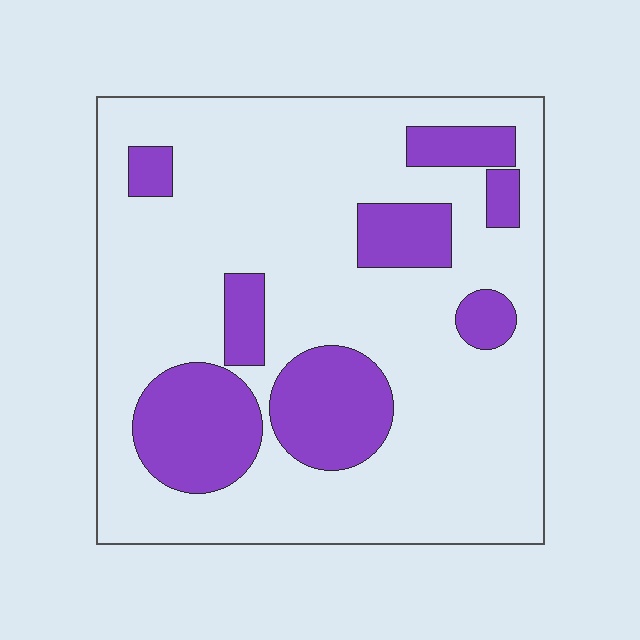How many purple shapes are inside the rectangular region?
8.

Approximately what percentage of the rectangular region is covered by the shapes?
Approximately 25%.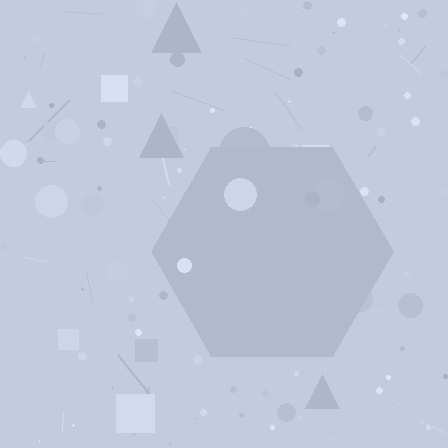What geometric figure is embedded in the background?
A hexagon is embedded in the background.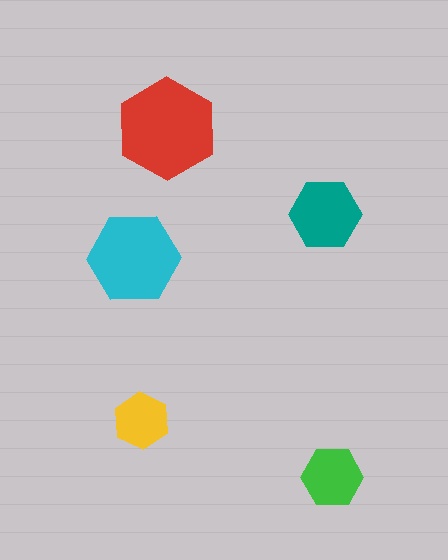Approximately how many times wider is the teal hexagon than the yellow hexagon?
About 1.5 times wider.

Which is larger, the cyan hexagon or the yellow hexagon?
The cyan one.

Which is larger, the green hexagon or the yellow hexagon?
The green one.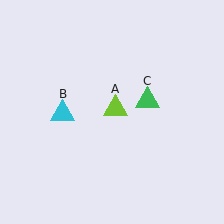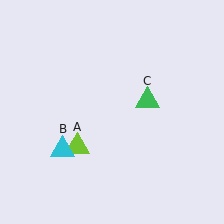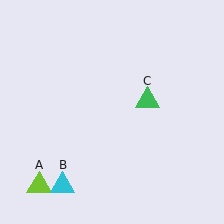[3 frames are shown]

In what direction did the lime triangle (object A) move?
The lime triangle (object A) moved down and to the left.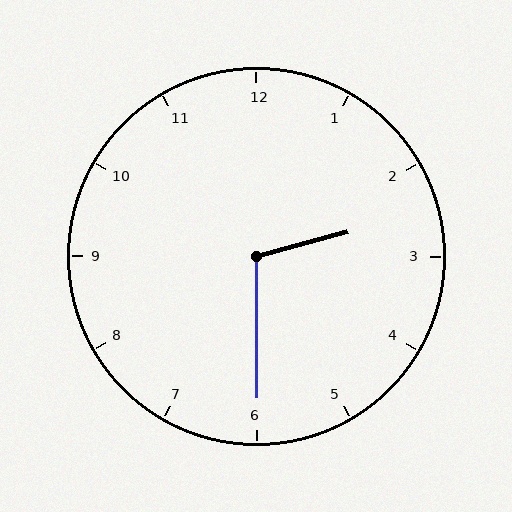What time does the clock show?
2:30.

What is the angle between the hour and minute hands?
Approximately 105 degrees.